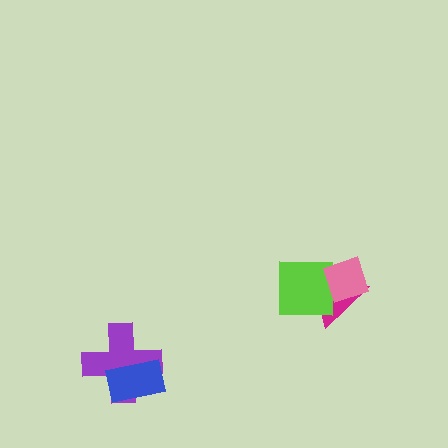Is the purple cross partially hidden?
Yes, it is partially covered by another shape.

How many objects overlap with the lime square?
2 objects overlap with the lime square.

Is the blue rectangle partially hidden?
No, no other shape covers it.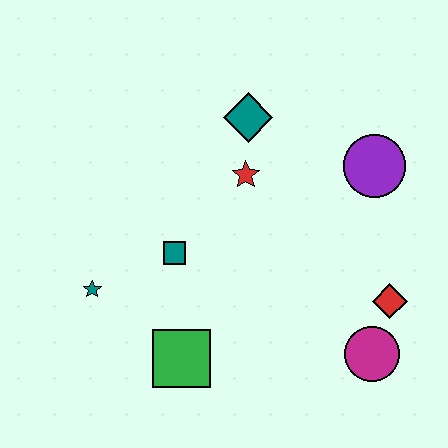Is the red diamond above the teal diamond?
No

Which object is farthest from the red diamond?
The teal star is farthest from the red diamond.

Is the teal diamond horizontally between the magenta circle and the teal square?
Yes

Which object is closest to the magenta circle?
The red diamond is closest to the magenta circle.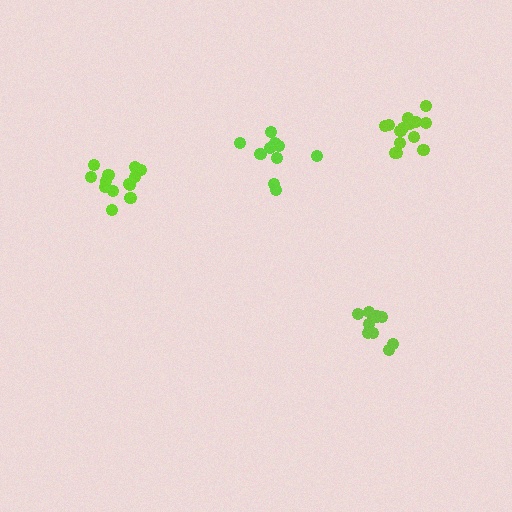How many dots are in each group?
Group 1: 9 dots, Group 2: 13 dots, Group 3: 14 dots, Group 4: 10 dots (46 total).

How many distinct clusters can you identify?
There are 4 distinct clusters.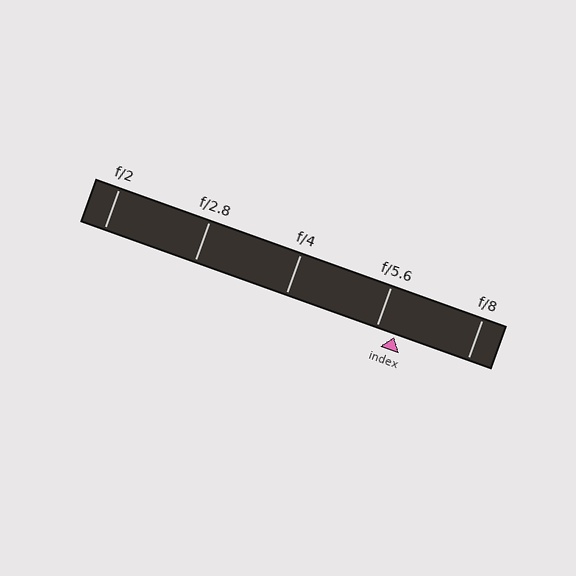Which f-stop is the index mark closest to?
The index mark is closest to f/5.6.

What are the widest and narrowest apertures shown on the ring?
The widest aperture shown is f/2 and the narrowest is f/8.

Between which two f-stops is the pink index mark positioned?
The index mark is between f/5.6 and f/8.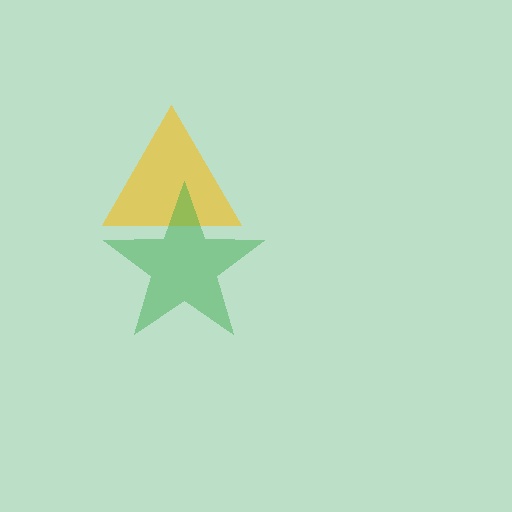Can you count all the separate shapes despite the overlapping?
Yes, there are 2 separate shapes.